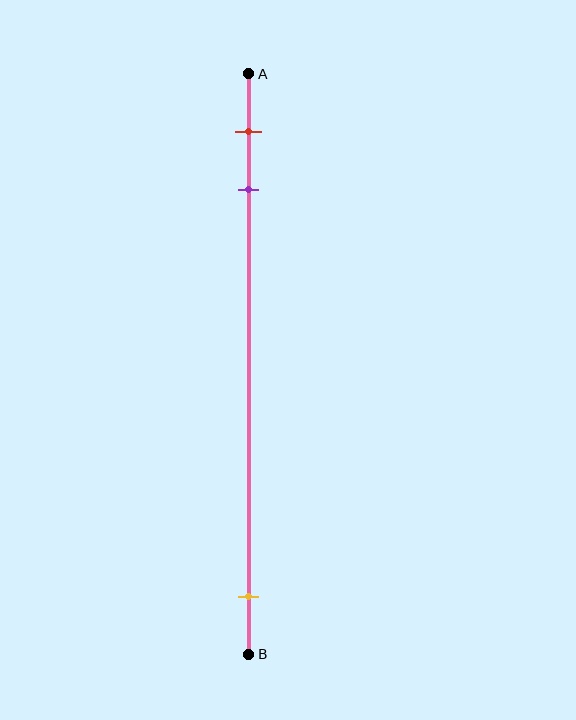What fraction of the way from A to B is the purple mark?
The purple mark is approximately 20% (0.2) of the way from A to B.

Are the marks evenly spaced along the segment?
No, the marks are not evenly spaced.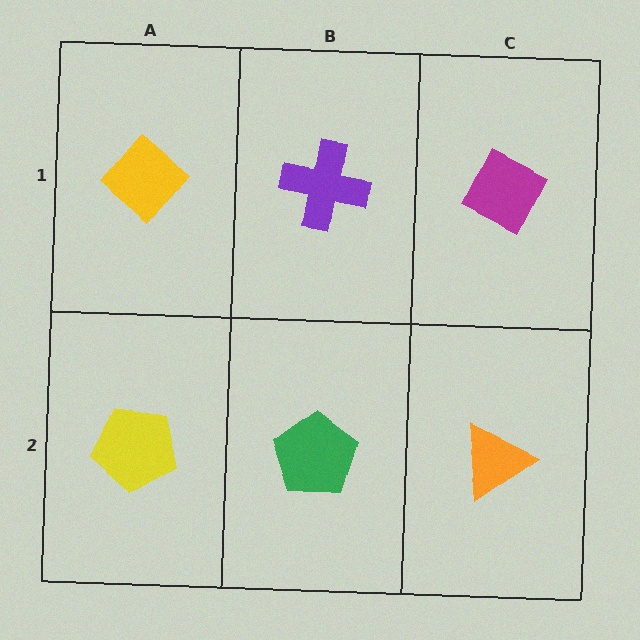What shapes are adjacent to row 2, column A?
A yellow diamond (row 1, column A), a green pentagon (row 2, column B).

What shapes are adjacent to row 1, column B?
A green pentagon (row 2, column B), a yellow diamond (row 1, column A), a magenta diamond (row 1, column C).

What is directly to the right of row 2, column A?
A green pentagon.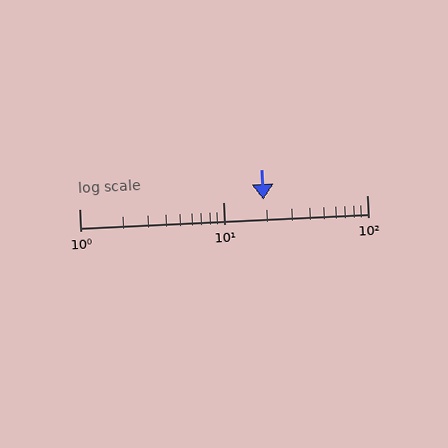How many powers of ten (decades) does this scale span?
The scale spans 2 decades, from 1 to 100.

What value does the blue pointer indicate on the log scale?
The pointer indicates approximately 19.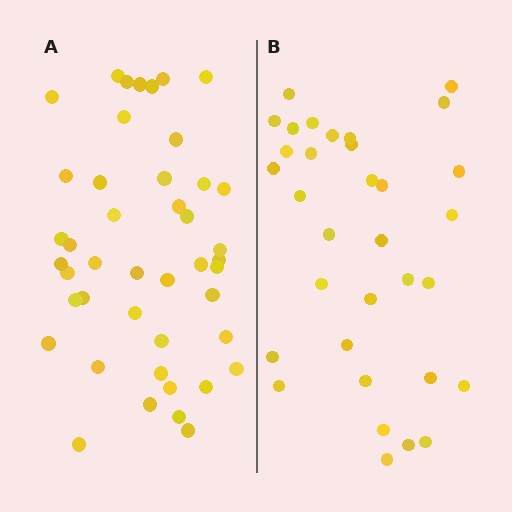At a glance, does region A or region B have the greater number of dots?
Region A (the left region) has more dots.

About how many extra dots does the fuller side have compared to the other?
Region A has roughly 12 or so more dots than region B.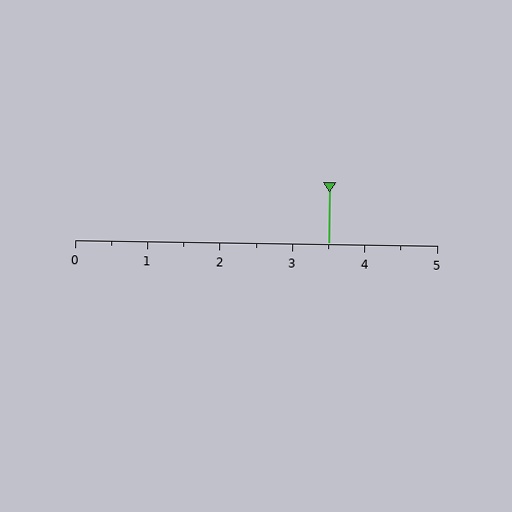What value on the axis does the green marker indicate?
The marker indicates approximately 3.5.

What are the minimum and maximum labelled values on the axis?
The axis runs from 0 to 5.